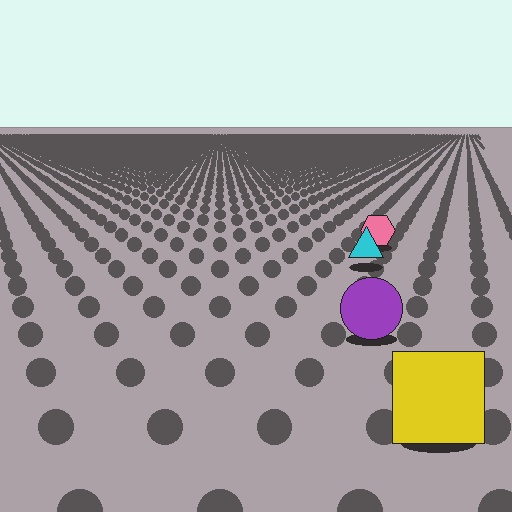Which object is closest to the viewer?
The yellow square is closest. The texture marks near it are larger and more spread out.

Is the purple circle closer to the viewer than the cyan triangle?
Yes. The purple circle is closer — you can tell from the texture gradient: the ground texture is coarser near it.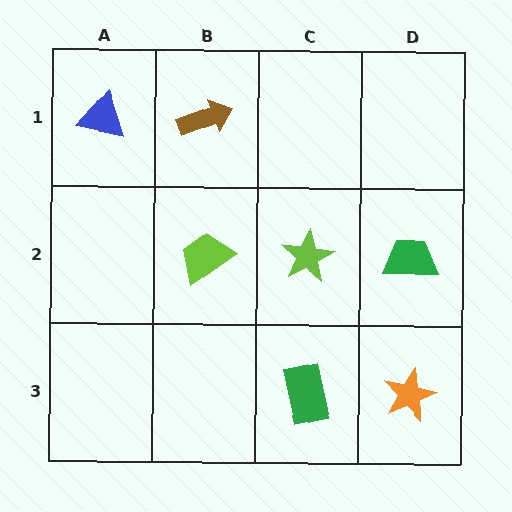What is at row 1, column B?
A brown arrow.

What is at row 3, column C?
A green rectangle.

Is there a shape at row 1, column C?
No, that cell is empty.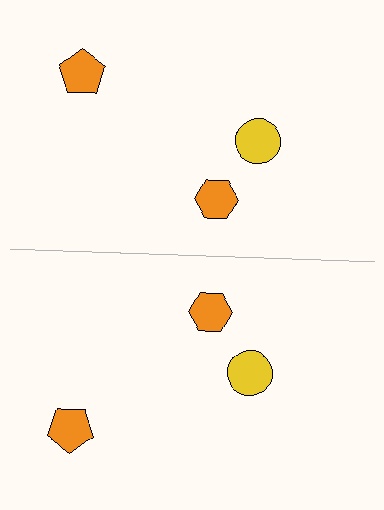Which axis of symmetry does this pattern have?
The pattern has a horizontal axis of symmetry running through the center of the image.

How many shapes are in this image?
There are 6 shapes in this image.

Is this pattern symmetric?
Yes, this pattern has bilateral (reflection) symmetry.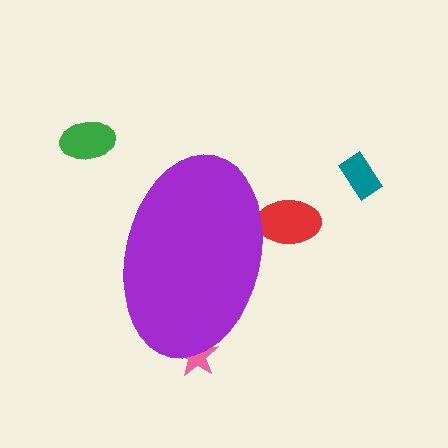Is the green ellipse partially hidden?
No, the green ellipse is fully visible.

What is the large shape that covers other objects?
A purple ellipse.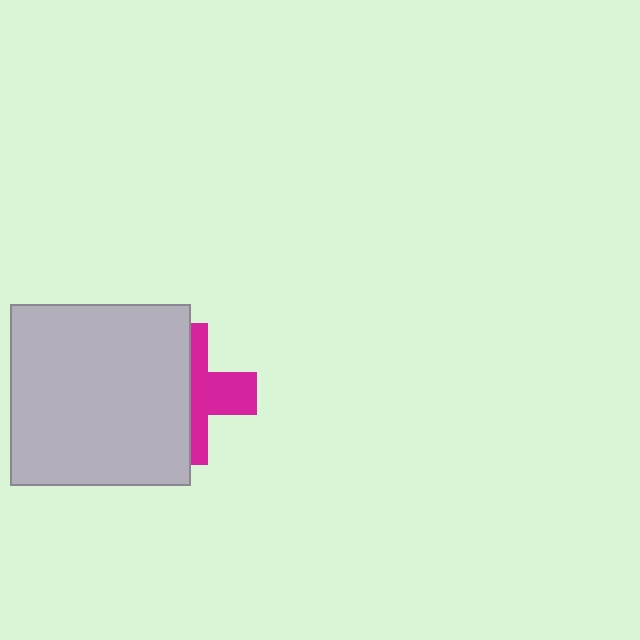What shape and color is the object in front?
The object in front is a light gray square.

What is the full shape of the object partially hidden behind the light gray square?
The partially hidden object is a magenta cross.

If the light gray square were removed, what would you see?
You would see the complete magenta cross.